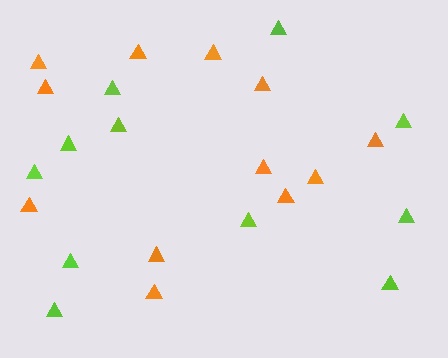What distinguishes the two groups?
There are 2 groups: one group of orange triangles (12) and one group of lime triangles (11).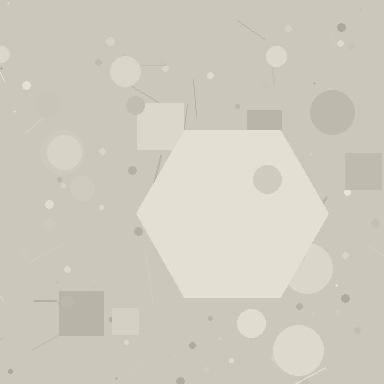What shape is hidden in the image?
A hexagon is hidden in the image.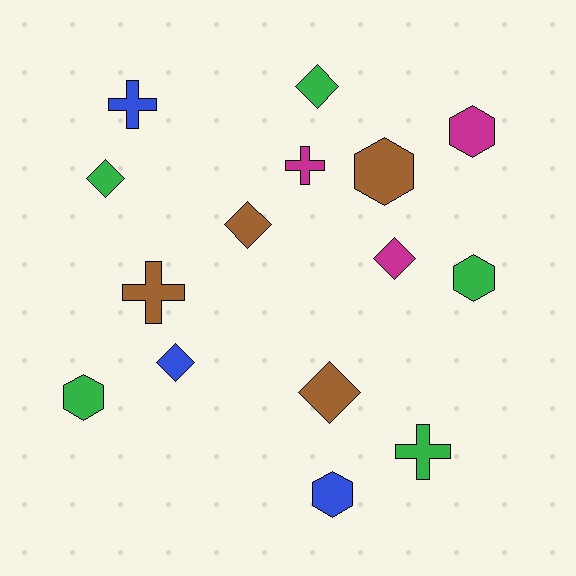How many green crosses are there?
There is 1 green cross.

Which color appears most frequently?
Green, with 5 objects.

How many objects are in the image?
There are 15 objects.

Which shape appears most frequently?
Diamond, with 6 objects.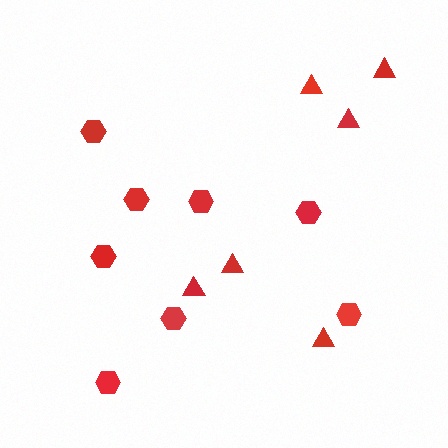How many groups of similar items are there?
There are 2 groups: one group of triangles (6) and one group of hexagons (8).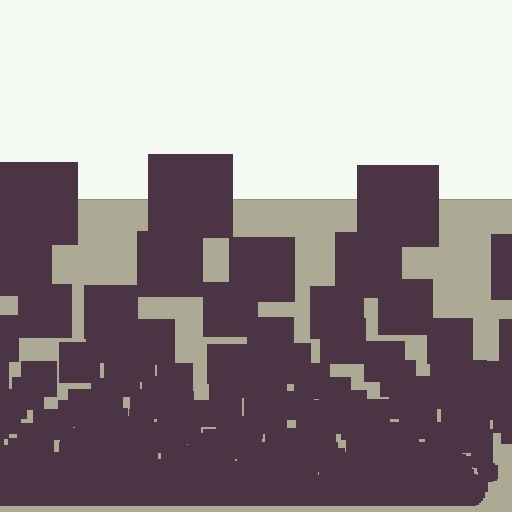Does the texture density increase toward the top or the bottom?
Density increases toward the bottom.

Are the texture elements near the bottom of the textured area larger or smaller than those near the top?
Smaller. The gradient is inverted — elements near the bottom are smaller and denser.